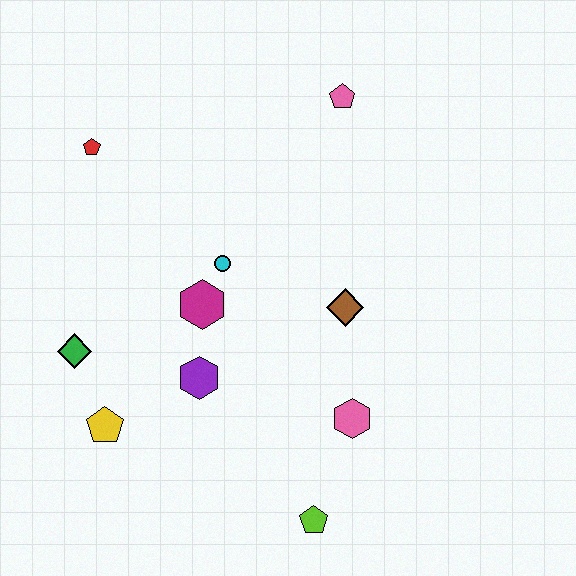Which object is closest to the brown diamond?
The pink hexagon is closest to the brown diamond.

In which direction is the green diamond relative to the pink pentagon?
The green diamond is to the left of the pink pentagon.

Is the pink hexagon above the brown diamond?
No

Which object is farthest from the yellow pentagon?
The pink pentagon is farthest from the yellow pentagon.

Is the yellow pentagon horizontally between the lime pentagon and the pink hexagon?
No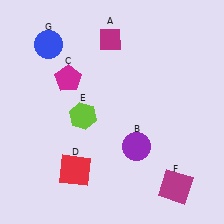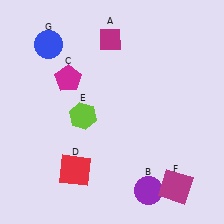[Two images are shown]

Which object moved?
The purple circle (B) moved down.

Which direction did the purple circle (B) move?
The purple circle (B) moved down.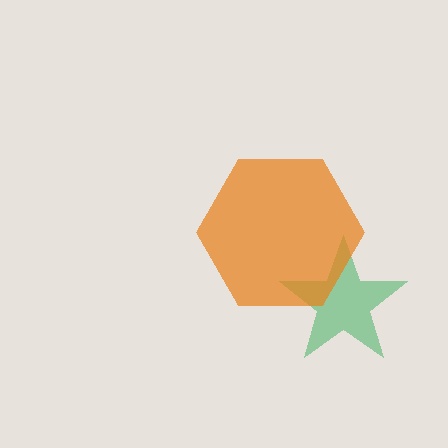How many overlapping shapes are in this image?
There are 2 overlapping shapes in the image.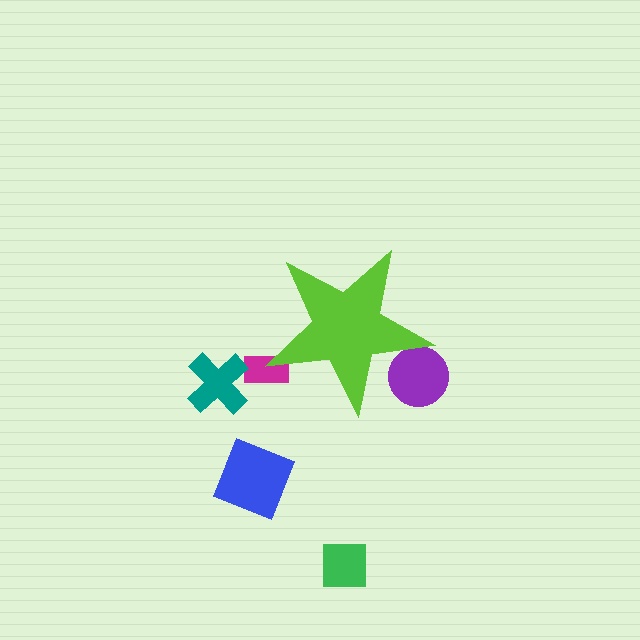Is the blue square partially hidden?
No, the blue square is fully visible.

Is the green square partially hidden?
No, the green square is fully visible.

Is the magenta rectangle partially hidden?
Yes, the magenta rectangle is partially hidden behind the lime star.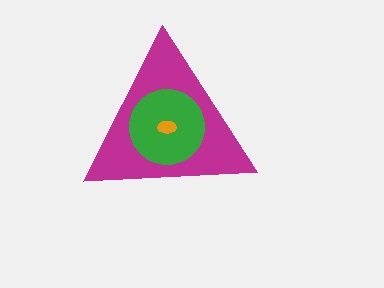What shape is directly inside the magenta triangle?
The green circle.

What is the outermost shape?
The magenta triangle.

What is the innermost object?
The orange ellipse.